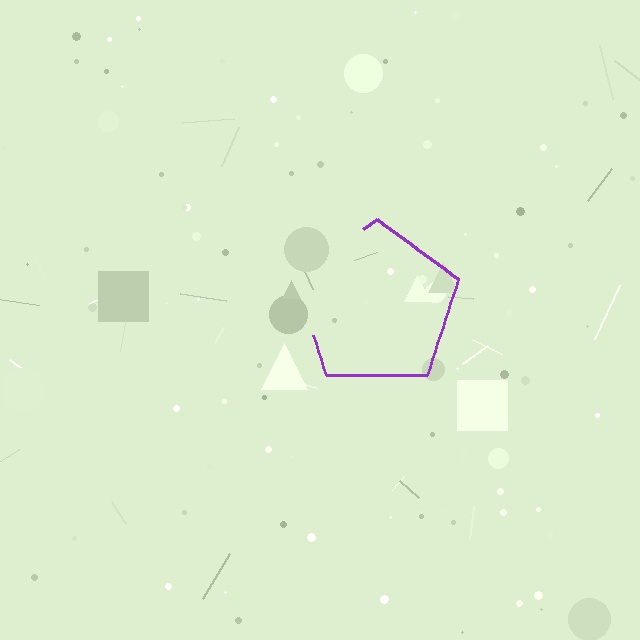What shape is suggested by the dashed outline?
The dashed outline suggests a pentagon.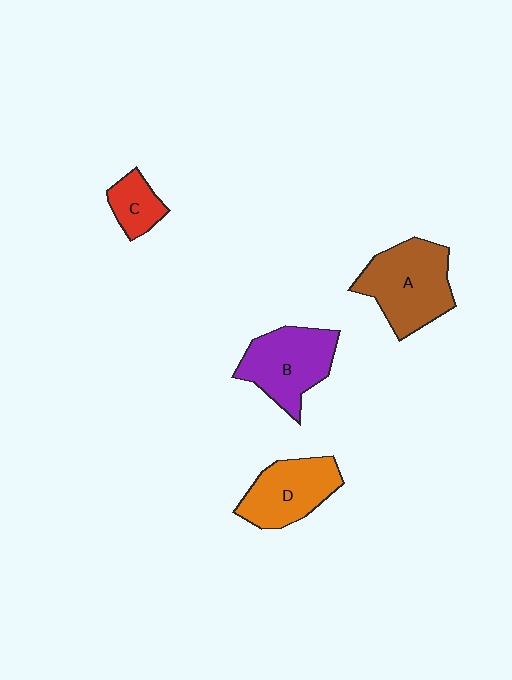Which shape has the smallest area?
Shape C (red).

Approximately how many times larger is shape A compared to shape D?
Approximately 1.3 times.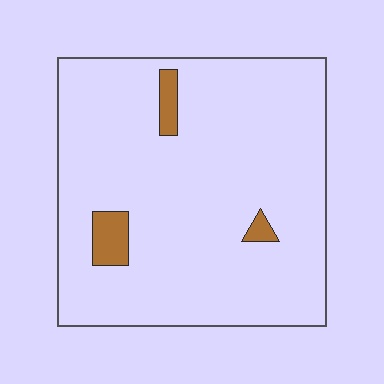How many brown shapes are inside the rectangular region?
3.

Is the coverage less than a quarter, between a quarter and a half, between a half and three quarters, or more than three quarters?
Less than a quarter.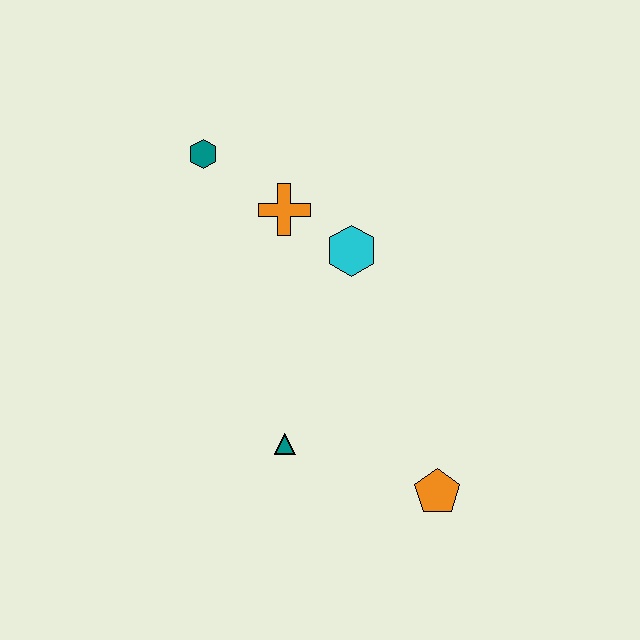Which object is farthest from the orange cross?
The orange pentagon is farthest from the orange cross.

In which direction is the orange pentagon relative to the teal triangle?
The orange pentagon is to the right of the teal triangle.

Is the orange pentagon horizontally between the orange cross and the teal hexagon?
No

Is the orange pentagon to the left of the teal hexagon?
No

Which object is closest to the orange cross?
The cyan hexagon is closest to the orange cross.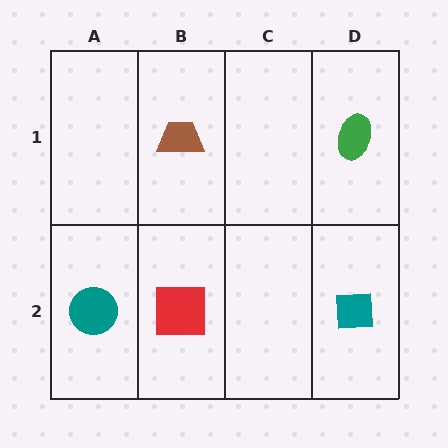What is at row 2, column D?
A teal square.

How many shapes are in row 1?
2 shapes.